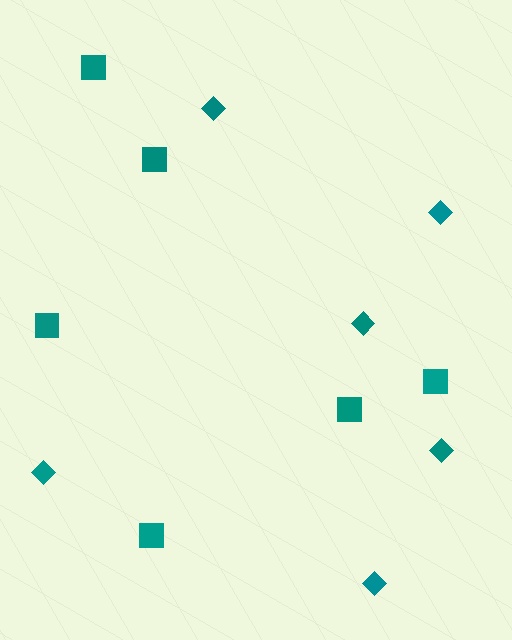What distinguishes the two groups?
There are 2 groups: one group of diamonds (6) and one group of squares (6).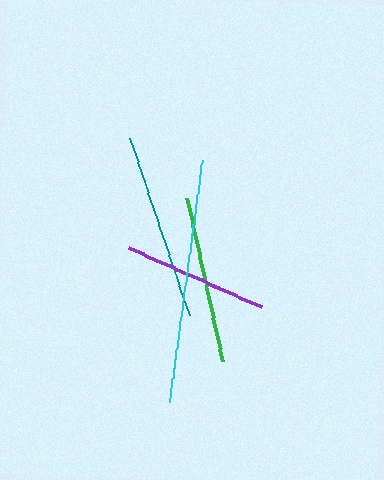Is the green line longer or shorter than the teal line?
The teal line is longer than the green line.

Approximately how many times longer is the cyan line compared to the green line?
The cyan line is approximately 1.5 times the length of the green line.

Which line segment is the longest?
The cyan line is the longest at approximately 244 pixels.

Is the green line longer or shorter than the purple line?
The green line is longer than the purple line.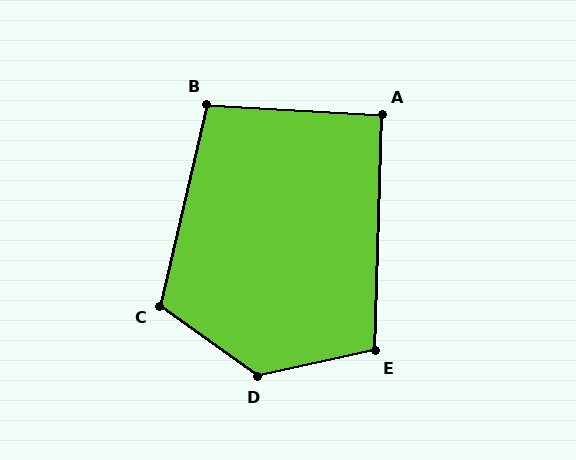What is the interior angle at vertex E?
Approximately 104 degrees (obtuse).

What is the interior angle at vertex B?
Approximately 100 degrees (obtuse).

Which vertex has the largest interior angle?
D, at approximately 132 degrees.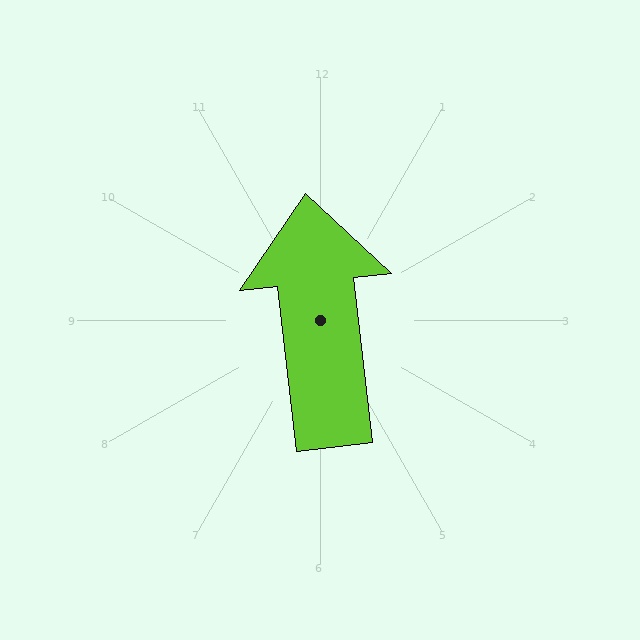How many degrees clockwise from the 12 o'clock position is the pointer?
Approximately 353 degrees.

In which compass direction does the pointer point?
North.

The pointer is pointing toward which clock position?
Roughly 12 o'clock.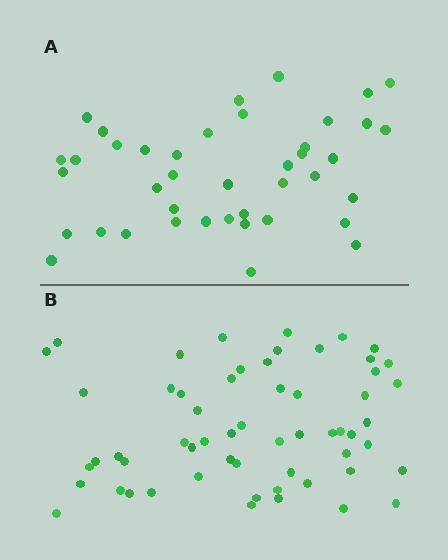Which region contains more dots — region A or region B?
Region B (the bottom region) has more dots.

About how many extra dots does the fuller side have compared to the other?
Region B has approximately 15 more dots than region A.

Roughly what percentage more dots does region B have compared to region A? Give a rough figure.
About 40% more.